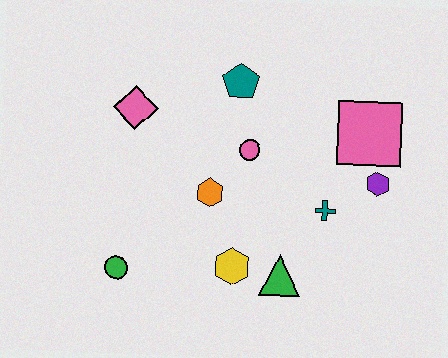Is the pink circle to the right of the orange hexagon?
Yes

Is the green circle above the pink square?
No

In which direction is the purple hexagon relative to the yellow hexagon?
The purple hexagon is to the right of the yellow hexagon.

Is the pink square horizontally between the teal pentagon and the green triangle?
No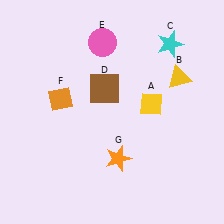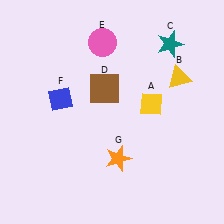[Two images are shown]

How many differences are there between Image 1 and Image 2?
There are 2 differences between the two images.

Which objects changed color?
C changed from cyan to teal. F changed from orange to blue.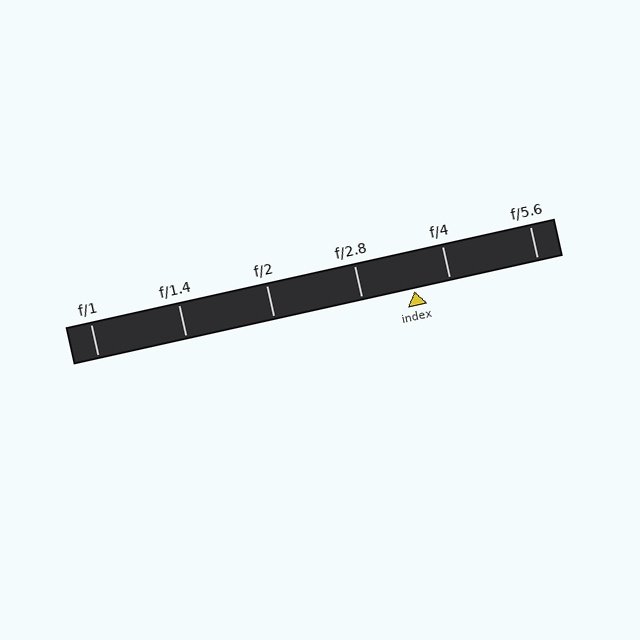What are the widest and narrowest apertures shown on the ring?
The widest aperture shown is f/1 and the narrowest is f/5.6.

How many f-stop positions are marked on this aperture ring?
There are 6 f-stop positions marked.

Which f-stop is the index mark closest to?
The index mark is closest to f/4.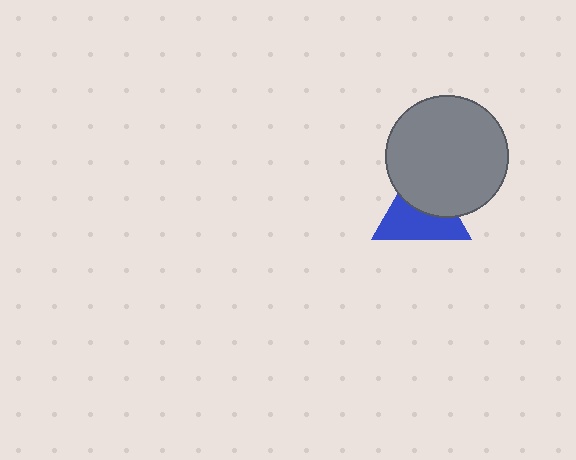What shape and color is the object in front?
The object in front is a gray circle.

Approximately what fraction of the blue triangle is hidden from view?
Roughly 45% of the blue triangle is hidden behind the gray circle.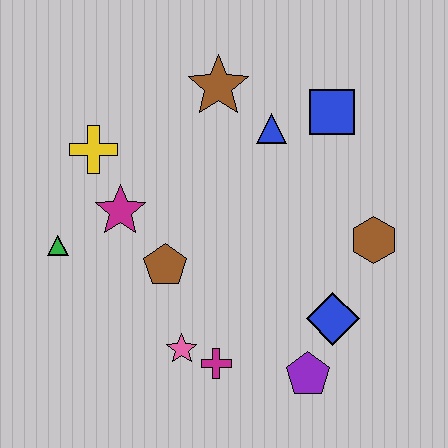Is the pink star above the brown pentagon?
No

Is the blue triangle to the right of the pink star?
Yes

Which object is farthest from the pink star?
The blue square is farthest from the pink star.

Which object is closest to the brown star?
The blue triangle is closest to the brown star.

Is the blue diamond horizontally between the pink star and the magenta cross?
No